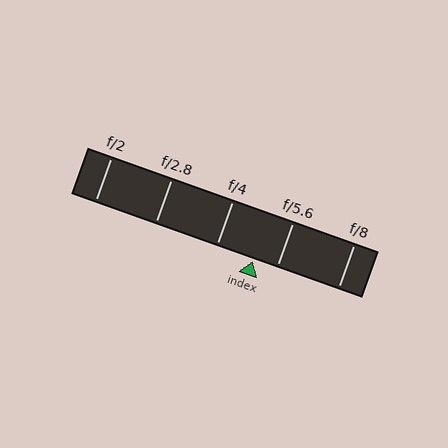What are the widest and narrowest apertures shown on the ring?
The widest aperture shown is f/2 and the narrowest is f/8.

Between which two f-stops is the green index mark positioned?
The index mark is between f/4 and f/5.6.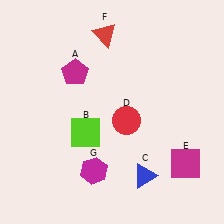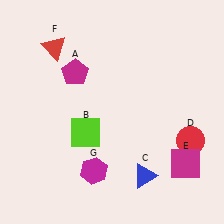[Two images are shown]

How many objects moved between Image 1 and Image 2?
2 objects moved between the two images.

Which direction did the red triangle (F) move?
The red triangle (F) moved left.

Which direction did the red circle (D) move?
The red circle (D) moved right.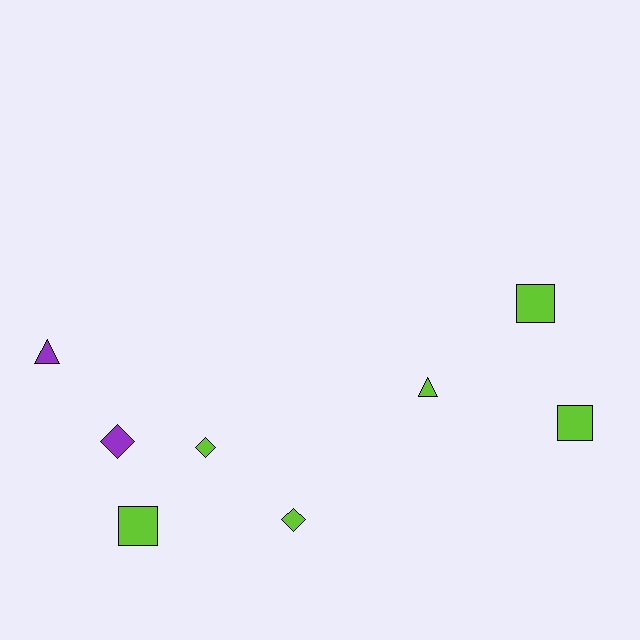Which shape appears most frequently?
Square, with 3 objects.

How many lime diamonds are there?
There are 2 lime diamonds.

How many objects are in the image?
There are 8 objects.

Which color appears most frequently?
Lime, with 6 objects.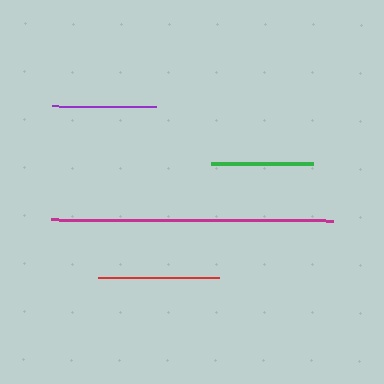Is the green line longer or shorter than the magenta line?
The magenta line is longer than the green line.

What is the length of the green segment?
The green segment is approximately 102 pixels long.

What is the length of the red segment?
The red segment is approximately 121 pixels long.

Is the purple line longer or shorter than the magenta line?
The magenta line is longer than the purple line.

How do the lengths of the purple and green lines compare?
The purple and green lines are approximately the same length.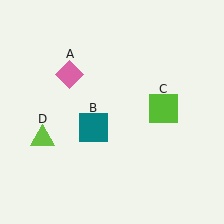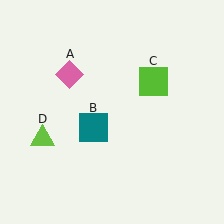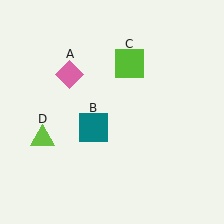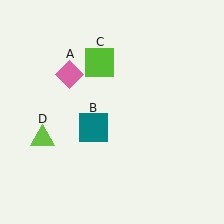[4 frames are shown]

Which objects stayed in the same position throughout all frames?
Pink diamond (object A) and teal square (object B) and lime triangle (object D) remained stationary.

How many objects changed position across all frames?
1 object changed position: lime square (object C).